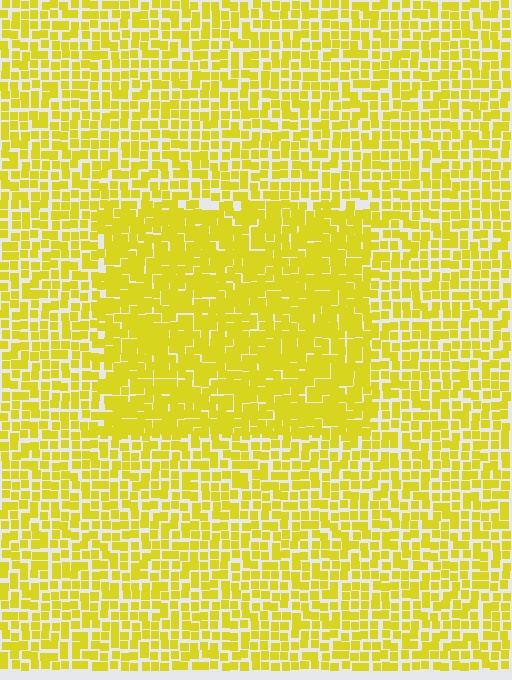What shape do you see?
I see a rectangle.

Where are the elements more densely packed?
The elements are more densely packed inside the rectangle boundary.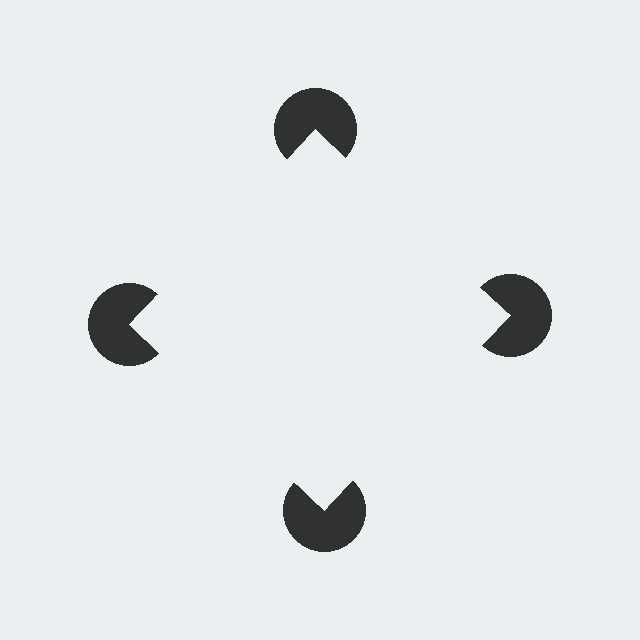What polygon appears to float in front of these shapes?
An illusory square — its edges are inferred from the aligned wedge cuts in the pac-man discs, not physically drawn.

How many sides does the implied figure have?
4 sides.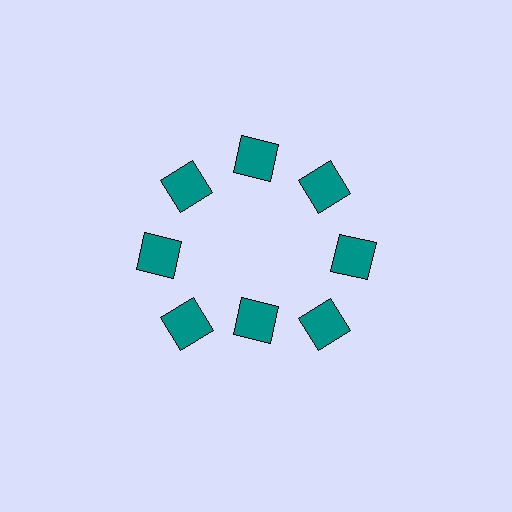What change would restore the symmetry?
The symmetry would be restored by moving it outward, back onto the ring so that all 8 squares sit at equal angles and equal distance from the center.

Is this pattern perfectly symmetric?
No. The 8 teal squares are arranged in a ring, but one element near the 6 o'clock position is pulled inward toward the center, breaking the 8-fold rotational symmetry.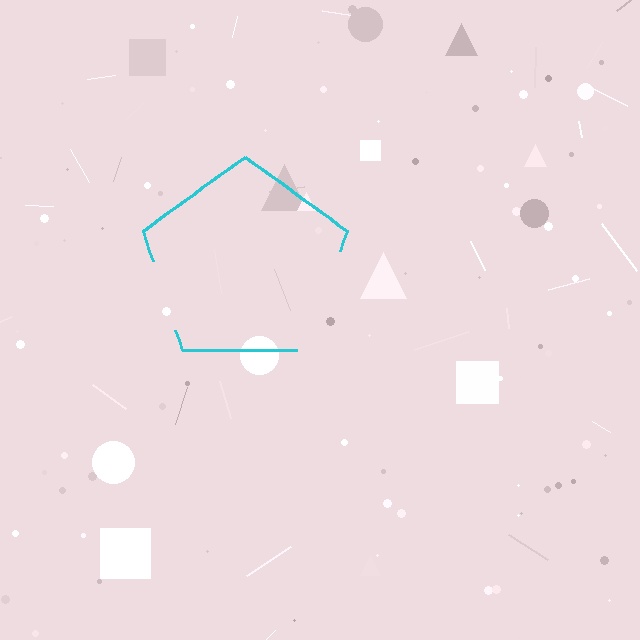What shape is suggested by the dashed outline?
The dashed outline suggests a pentagon.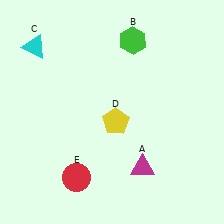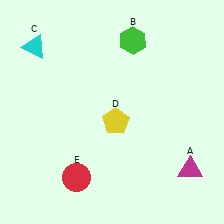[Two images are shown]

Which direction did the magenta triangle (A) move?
The magenta triangle (A) moved right.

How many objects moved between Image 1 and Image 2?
1 object moved between the two images.